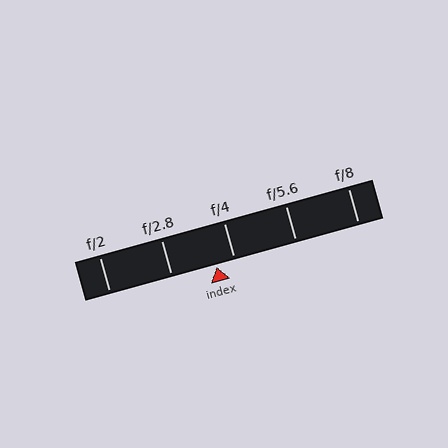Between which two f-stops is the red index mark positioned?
The index mark is between f/2.8 and f/4.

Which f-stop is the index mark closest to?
The index mark is closest to f/4.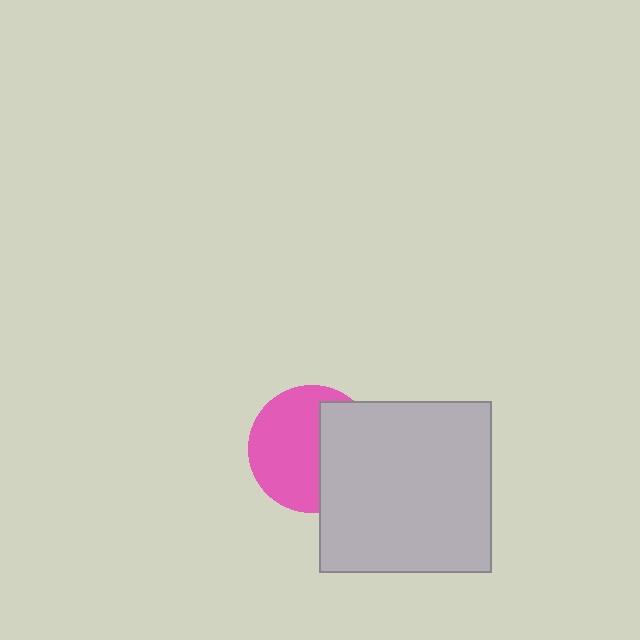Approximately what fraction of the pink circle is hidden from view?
Roughly 40% of the pink circle is hidden behind the light gray square.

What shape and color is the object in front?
The object in front is a light gray square.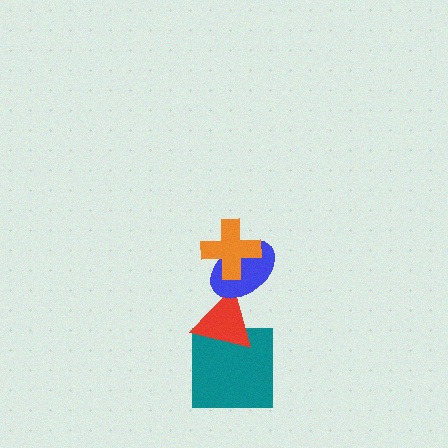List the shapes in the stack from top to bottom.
From top to bottom: the orange cross, the blue ellipse, the red triangle, the teal square.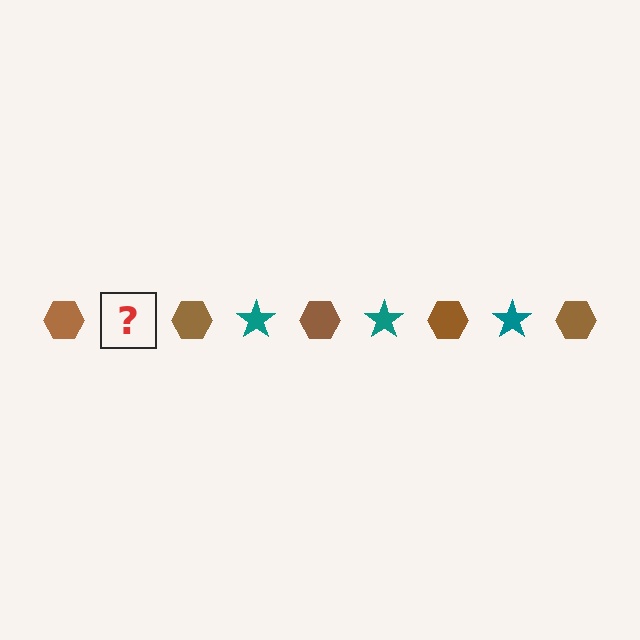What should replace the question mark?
The question mark should be replaced with a teal star.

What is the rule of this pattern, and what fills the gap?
The rule is that the pattern alternates between brown hexagon and teal star. The gap should be filled with a teal star.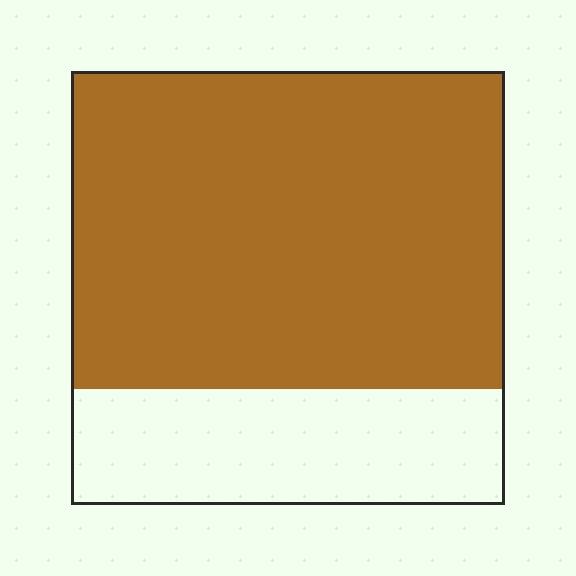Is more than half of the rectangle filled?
Yes.